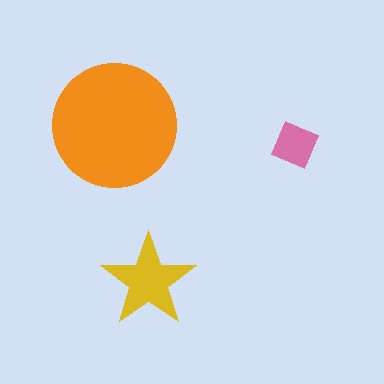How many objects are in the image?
There are 3 objects in the image.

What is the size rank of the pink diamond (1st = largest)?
3rd.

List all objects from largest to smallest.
The orange circle, the yellow star, the pink diamond.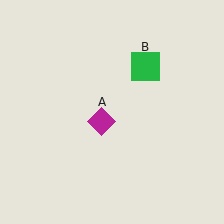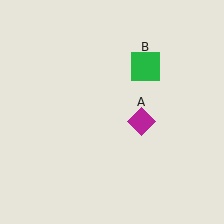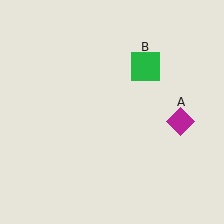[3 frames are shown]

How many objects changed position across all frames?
1 object changed position: magenta diamond (object A).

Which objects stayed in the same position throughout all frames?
Green square (object B) remained stationary.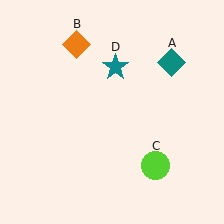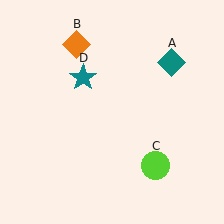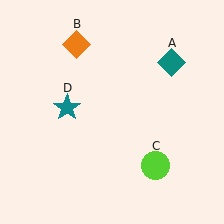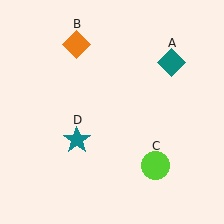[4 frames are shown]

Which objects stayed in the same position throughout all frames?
Teal diamond (object A) and orange diamond (object B) and lime circle (object C) remained stationary.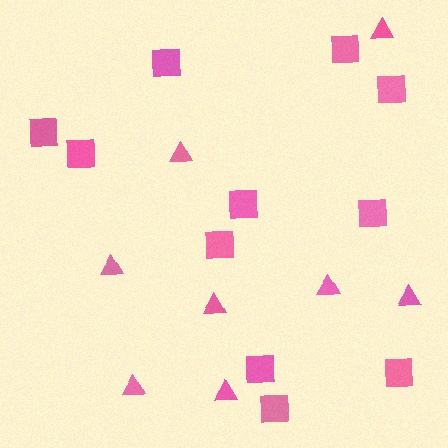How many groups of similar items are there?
There are 2 groups: one group of squares (11) and one group of triangles (8).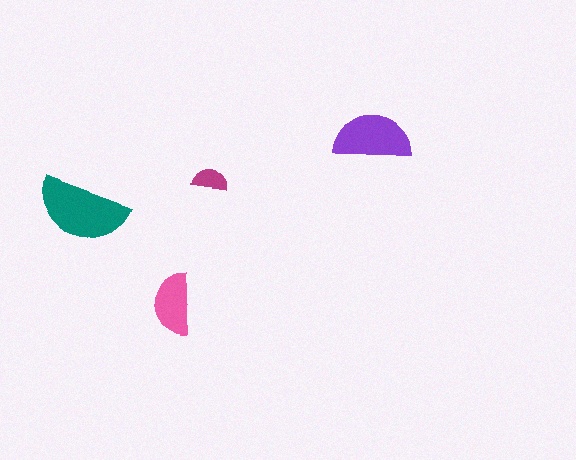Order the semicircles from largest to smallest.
the teal one, the purple one, the pink one, the magenta one.